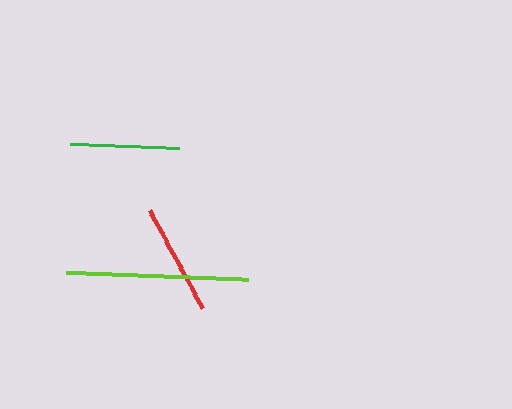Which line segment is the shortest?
The green line is the shortest at approximately 109 pixels.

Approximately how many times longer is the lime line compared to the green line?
The lime line is approximately 1.7 times the length of the green line.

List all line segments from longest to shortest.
From longest to shortest: lime, red, green.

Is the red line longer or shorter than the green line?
The red line is longer than the green line.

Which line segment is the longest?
The lime line is the longest at approximately 183 pixels.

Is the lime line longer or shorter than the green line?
The lime line is longer than the green line.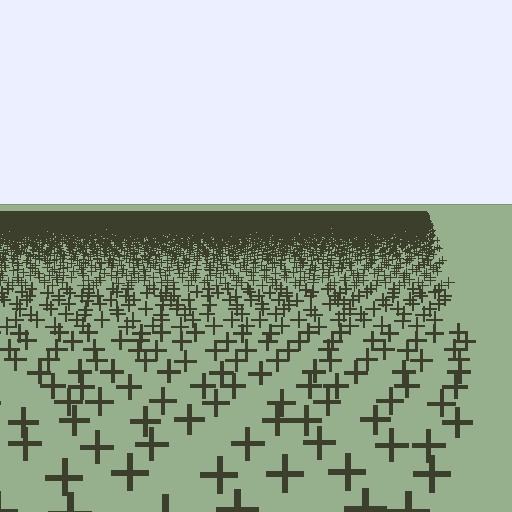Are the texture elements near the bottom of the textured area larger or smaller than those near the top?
Larger. Near the bottom, elements are closer to the viewer and appear at a bigger on-screen size.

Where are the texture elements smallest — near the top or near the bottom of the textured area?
Near the top.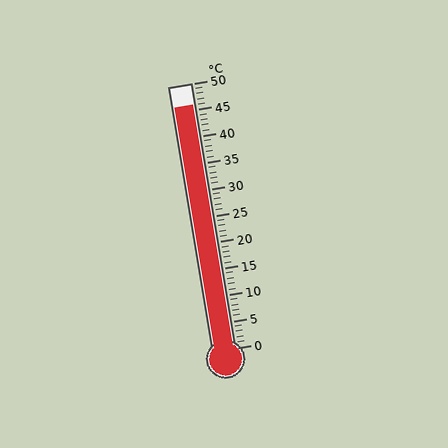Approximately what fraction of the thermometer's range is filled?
The thermometer is filled to approximately 90% of its range.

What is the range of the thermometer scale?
The thermometer scale ranges from 0°C to 50°C.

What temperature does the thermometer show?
The thermometer shows approximately 46°C.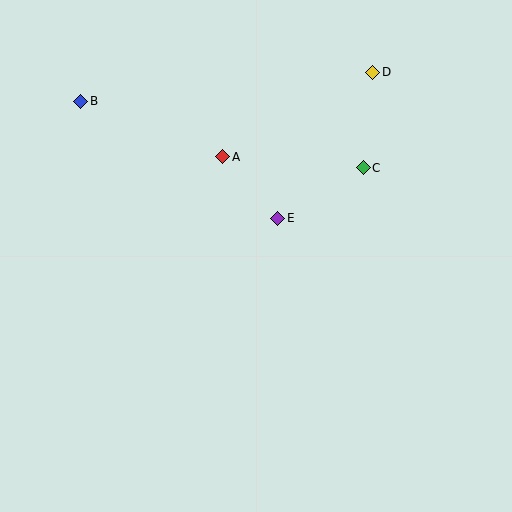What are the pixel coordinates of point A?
Point A is at (223, 157).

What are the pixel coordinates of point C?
Point C is at (363, 168).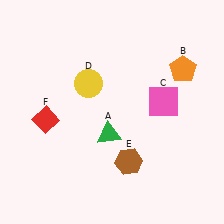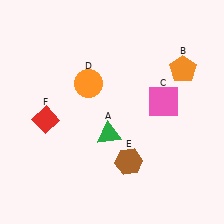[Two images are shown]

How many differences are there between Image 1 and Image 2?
There is 1 difference between the two images.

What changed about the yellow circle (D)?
In Image 1, D is yellow. In Image 2, it changed to orange.